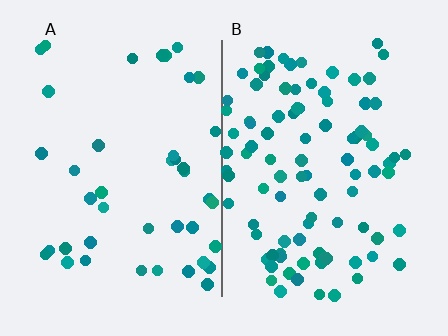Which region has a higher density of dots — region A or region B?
B (the right).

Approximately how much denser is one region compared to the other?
Approximately 2.3× — region B over region A.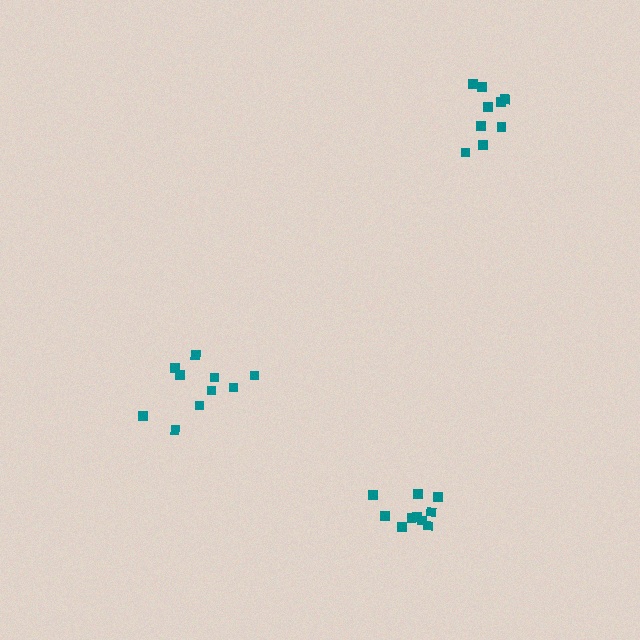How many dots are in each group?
Group 1: 9 dots, Group 2: 10 dots, Group 3: 10 dots (29 total).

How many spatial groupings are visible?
There are 3 spatial groupings.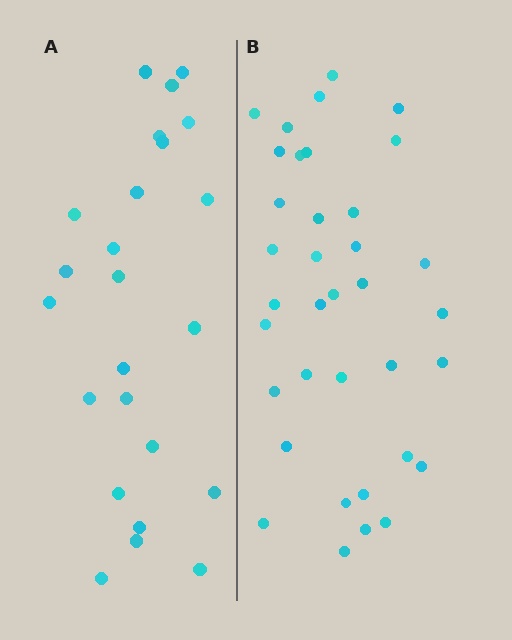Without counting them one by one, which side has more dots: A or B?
Region B (the right region) has more dots.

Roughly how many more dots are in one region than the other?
Region B has roughly 12 or so more dots than region A.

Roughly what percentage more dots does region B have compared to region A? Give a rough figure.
About 50% more.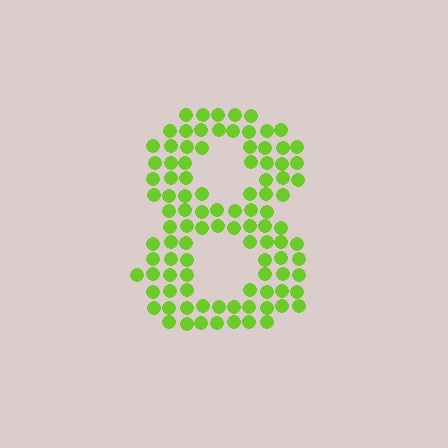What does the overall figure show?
The overall figure shows the digit 8.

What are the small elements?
The small elements are circles.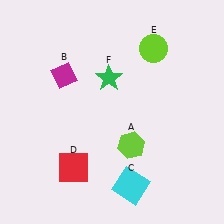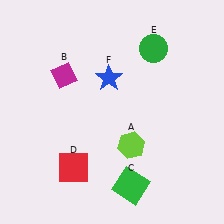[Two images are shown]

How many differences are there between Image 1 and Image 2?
There are 3 differences between the two images.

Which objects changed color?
C changed from cyan to green. E changed from lime to green. F changed from green to blue.